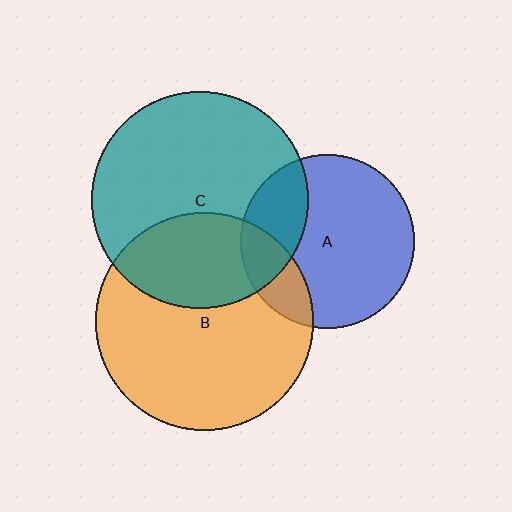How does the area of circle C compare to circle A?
Approximately 1.6 times.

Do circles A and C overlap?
Yes.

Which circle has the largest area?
Circle B (orange).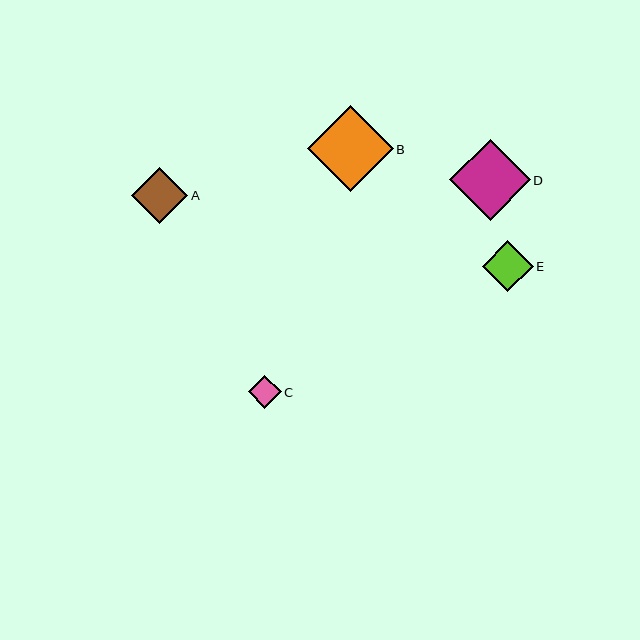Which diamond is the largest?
Diamond B is the largest with a size of approximately 86 pixels.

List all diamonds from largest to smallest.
From largest to smallest: B, D, A, E, C.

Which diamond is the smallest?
Diamond C is the smallest with a size of approximately 33 pixels.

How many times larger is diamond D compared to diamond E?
Diamond D is approximately 1.6 times the size of diamond E.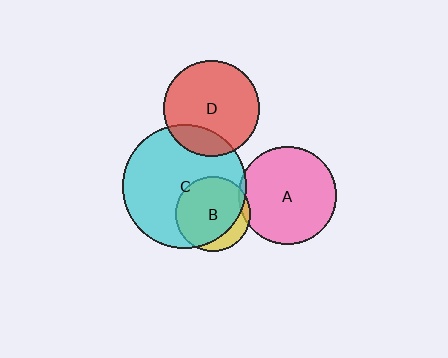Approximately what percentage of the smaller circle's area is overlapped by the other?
Approximately 80%.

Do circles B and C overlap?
Yes.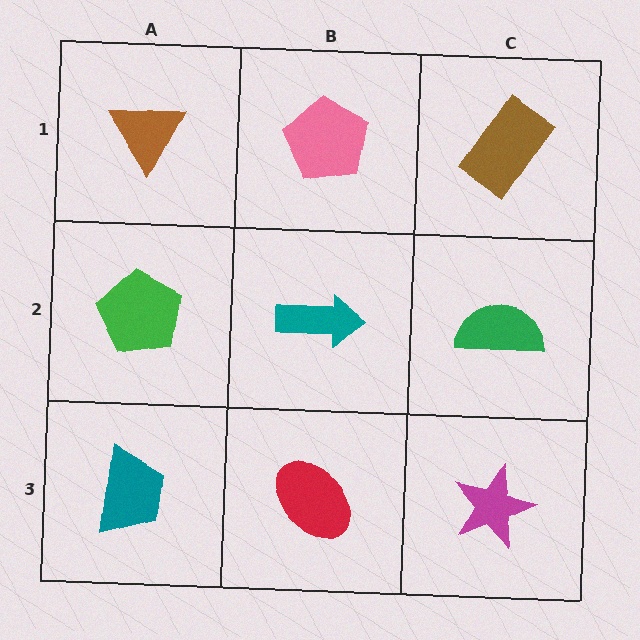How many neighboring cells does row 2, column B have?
4.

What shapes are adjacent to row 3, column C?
A green semicircle (row 2, column C), a red ellipse (row 3, column B).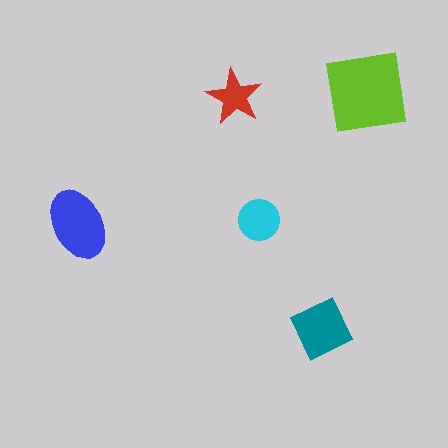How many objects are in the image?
There are 5 objects in the image.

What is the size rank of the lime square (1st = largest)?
1st.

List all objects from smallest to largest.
The red star, the cyan circle, the teal square, the blue ellipse, the lime square.